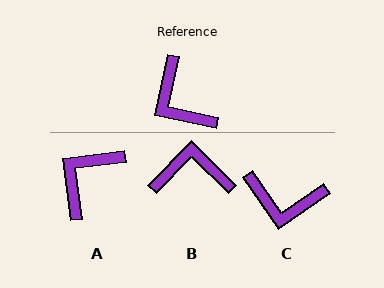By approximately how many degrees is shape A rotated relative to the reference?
Approximately 71 degrees clockwise.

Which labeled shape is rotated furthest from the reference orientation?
B, about 123 degrees away.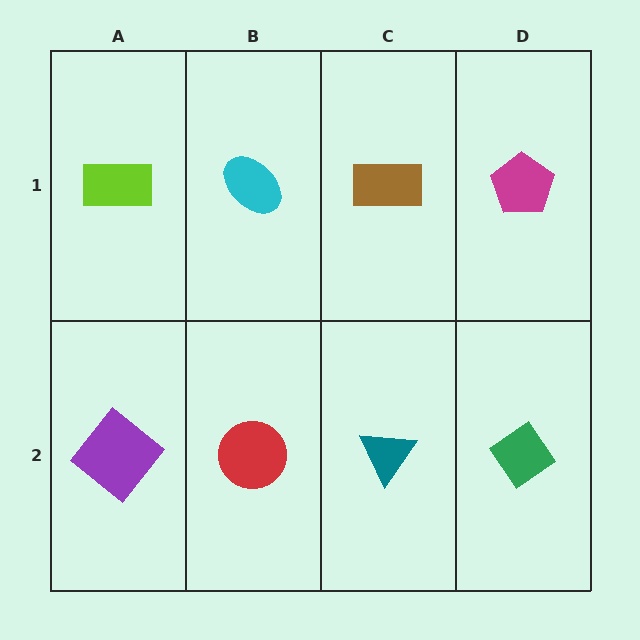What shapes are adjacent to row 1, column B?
A red circle (row 2, column B), a lime rectangle (row 1, column A), a brown rectangle (row 1, column C).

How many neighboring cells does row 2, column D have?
2.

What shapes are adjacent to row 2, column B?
A cyan ellipse (row 1, column B), a purple diamond (row 2, column A), a teal triangle (row 2, column C).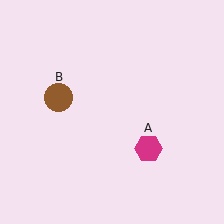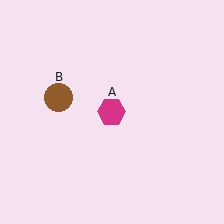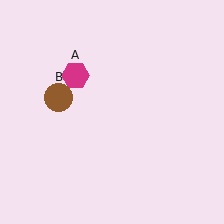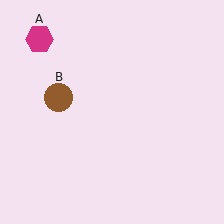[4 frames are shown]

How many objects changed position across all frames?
1 object changed position: magenta hexagon (object A).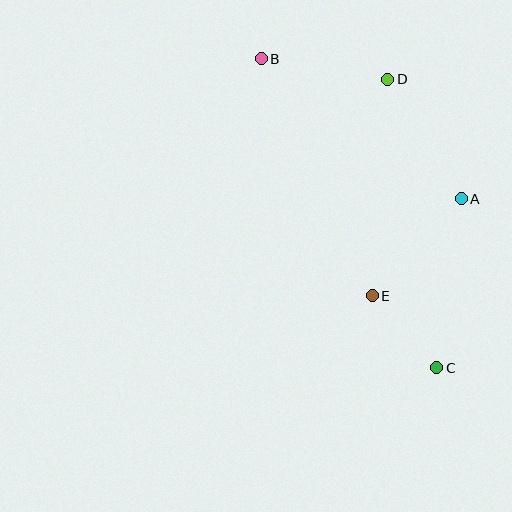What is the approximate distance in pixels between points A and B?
The distance between A and B is approximately 244 pixels.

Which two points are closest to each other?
Points C and E are closest to each other.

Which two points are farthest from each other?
Points B and C are farthest from each other.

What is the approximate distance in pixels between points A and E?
The distance between A and E is approximately 131 pixels.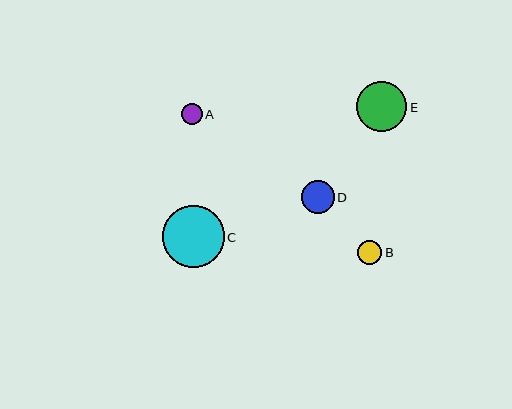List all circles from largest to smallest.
From largest to smallest: C, E, D, B, A.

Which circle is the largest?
Circle C is the largest with a size of approximately 61 pixels.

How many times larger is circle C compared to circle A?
Circle C is approximately 3.0 times the size of circle A.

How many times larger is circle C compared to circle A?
Circle C is approximately 3.0 times the size of circle A.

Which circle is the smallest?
Circle A is the smallest with a size of approximately 21 pixels.